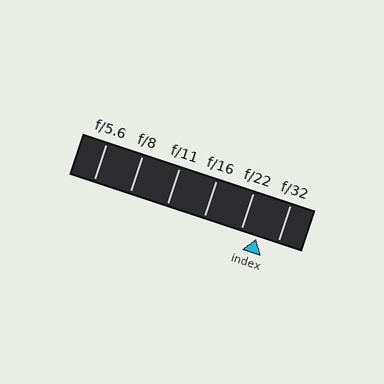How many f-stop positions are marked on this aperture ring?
There are 6 f-stop positions marked.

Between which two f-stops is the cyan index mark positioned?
The index mark is between f/22 and f/32.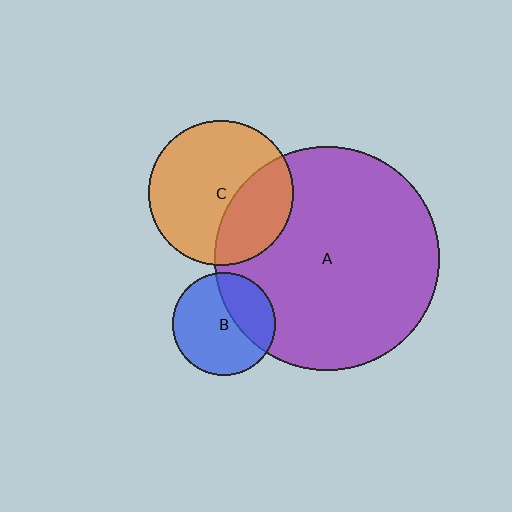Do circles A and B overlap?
Yes.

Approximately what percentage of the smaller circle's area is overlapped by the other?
Approximately 35%.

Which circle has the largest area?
Circle A (purple).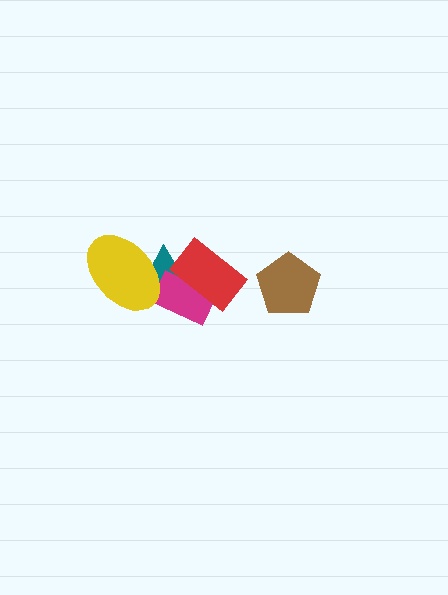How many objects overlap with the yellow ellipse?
1 object overlaps with the yellow ellipse.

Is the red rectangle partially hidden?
No, no other shape covers it.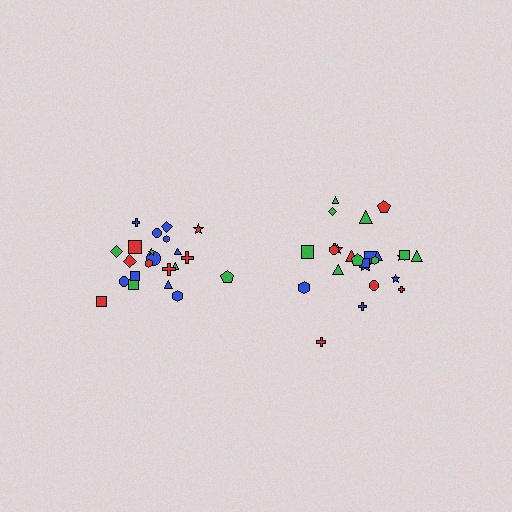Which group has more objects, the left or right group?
The right group.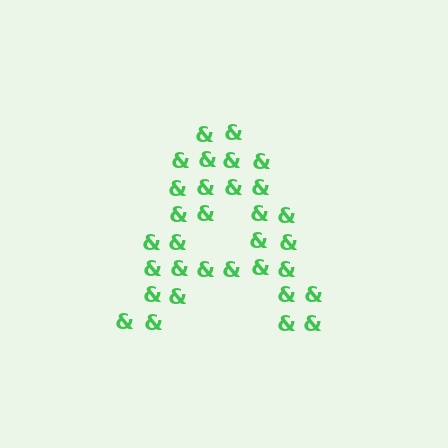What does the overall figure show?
The overall figure shows the letter A.